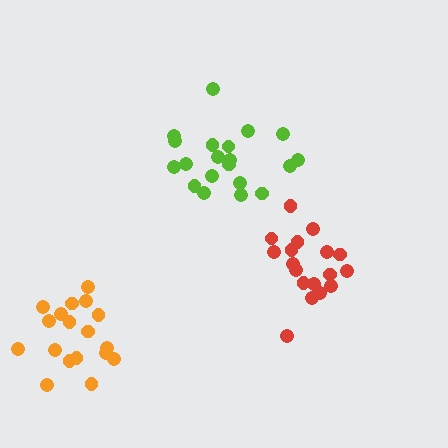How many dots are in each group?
Group 1: 20 dots, Group 2: 18 dots, Group 3: 18 dots (56 total).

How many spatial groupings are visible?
There are 3 spatial groupings.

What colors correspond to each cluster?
The clusters are colored: lime, red, orange.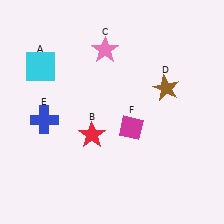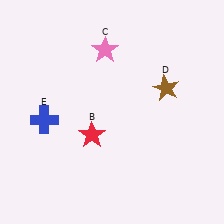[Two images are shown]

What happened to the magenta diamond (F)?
The magenta diamond (F) was removed in Image 2. It was in the bottom-right area of Image 1.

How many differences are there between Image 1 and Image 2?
There are 2 differences between the two images.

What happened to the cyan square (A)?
The cyan square (A) was removed in Image 2. It was in the top-left area of Image 1.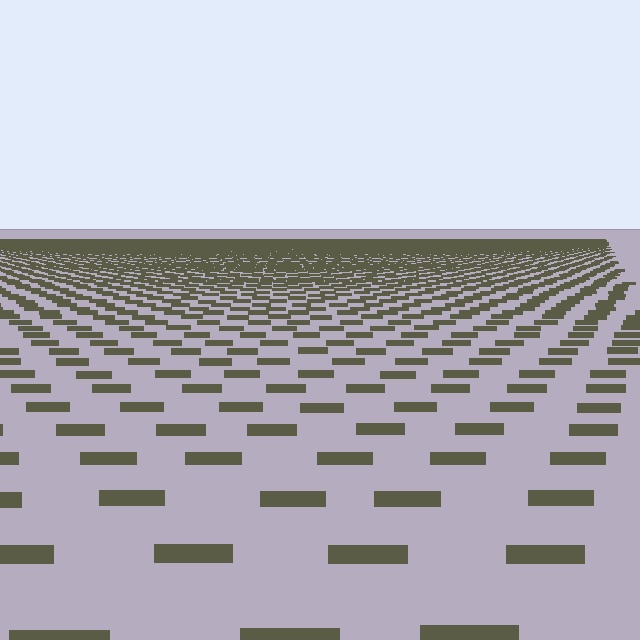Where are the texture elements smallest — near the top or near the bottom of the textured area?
Near the top.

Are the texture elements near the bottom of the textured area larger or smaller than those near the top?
Larger. Near the bottom, elements are closer to the viewer and appear at a bigger on-screen size.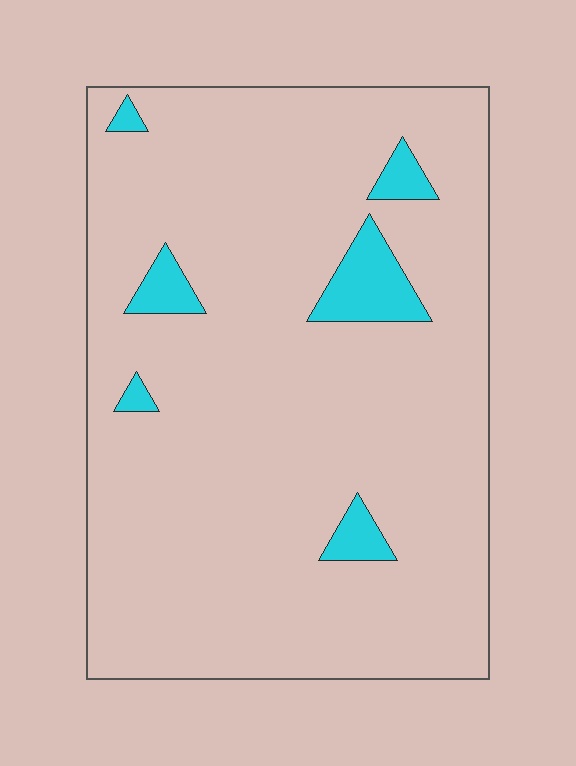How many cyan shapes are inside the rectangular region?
6.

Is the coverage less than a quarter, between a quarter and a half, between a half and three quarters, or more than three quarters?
Less than a quarter.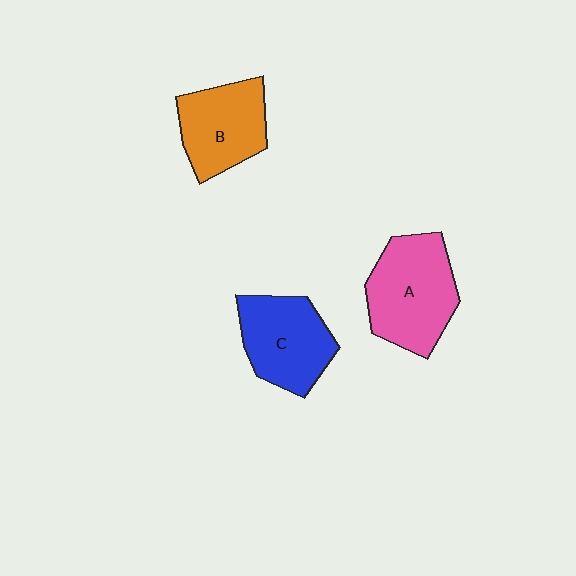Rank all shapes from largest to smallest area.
From largest to smallest: A (pink), C (blue), B (orange).